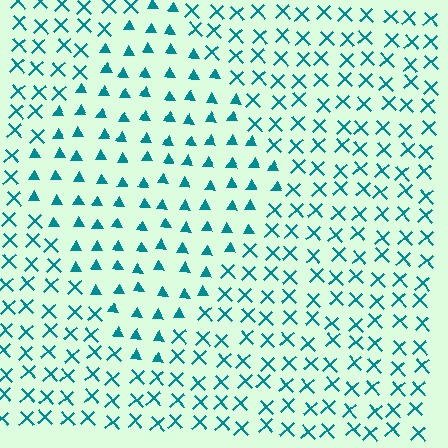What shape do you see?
I see a diamond.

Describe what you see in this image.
The image is filled with small teal elements arranged in a uniform grid. A diamond-shaped region contains triangles, while the surrounding area contains X marks. The boundary is defined purely by the change in element shape.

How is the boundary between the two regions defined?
The boundary is defined by a change in element shape: triangles inside vs. X marks outside. All elements share the same color and spacing.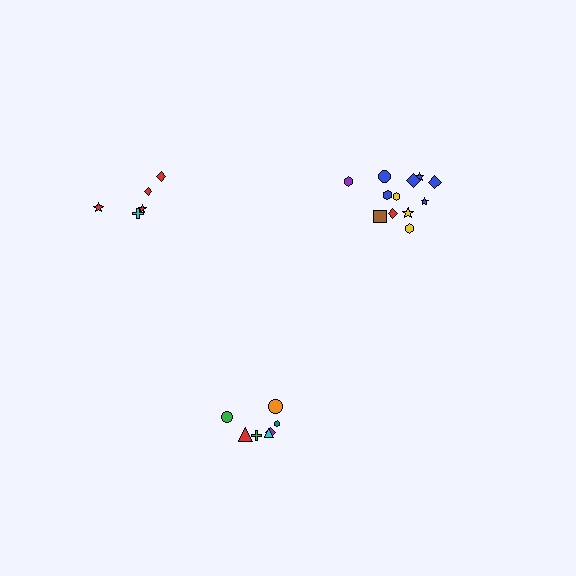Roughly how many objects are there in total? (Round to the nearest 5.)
Roughly 25 objects in total.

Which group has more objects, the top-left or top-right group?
The top-right group.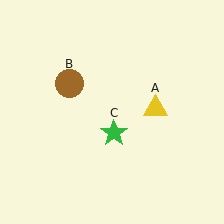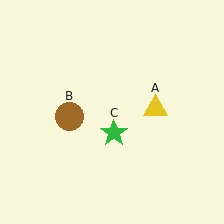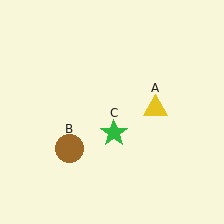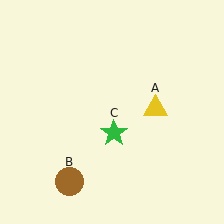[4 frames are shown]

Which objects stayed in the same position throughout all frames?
Yellow triangle (object A) and green star (object C) remained stationary.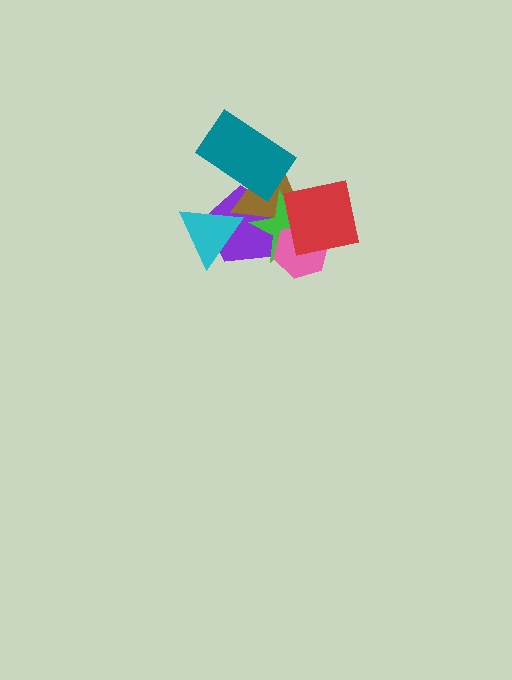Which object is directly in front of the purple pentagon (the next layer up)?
The brown triangle is directly in front of the purple pentagon.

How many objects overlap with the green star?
4 objects overlap with the green star.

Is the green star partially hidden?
Yes, it is partially covered by another shape.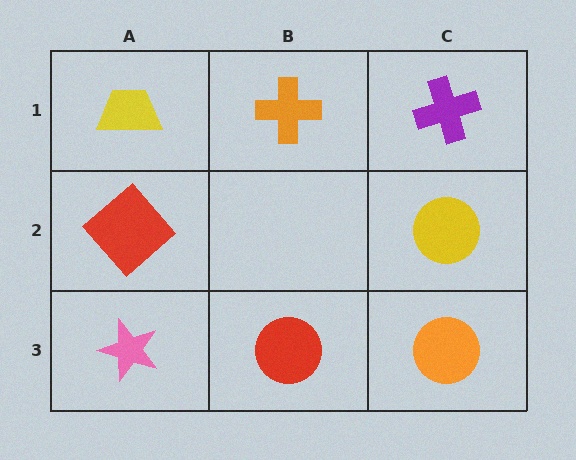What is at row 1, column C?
A purple cross.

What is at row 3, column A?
A pink star.